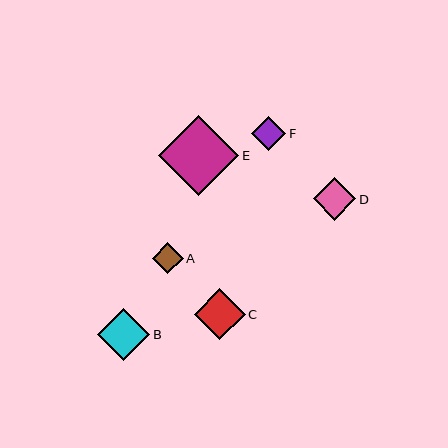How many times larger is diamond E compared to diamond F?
Diamond E is approximately 2.3 times the size of diamond F.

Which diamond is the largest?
Diamond E is the largest with a size of approximately 81 pixels.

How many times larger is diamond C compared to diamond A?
Diamond C is approximately 1.6 times the size of diamond A.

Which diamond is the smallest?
Diamond A is the smallest with a size of approximately 31 pixels.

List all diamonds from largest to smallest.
From largest to smallest: E, B, C, D, F, A.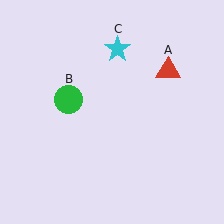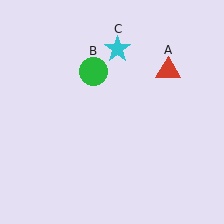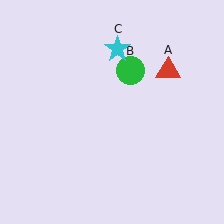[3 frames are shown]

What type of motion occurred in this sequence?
The green circle (object B) rotated clockwise around the center of the scene.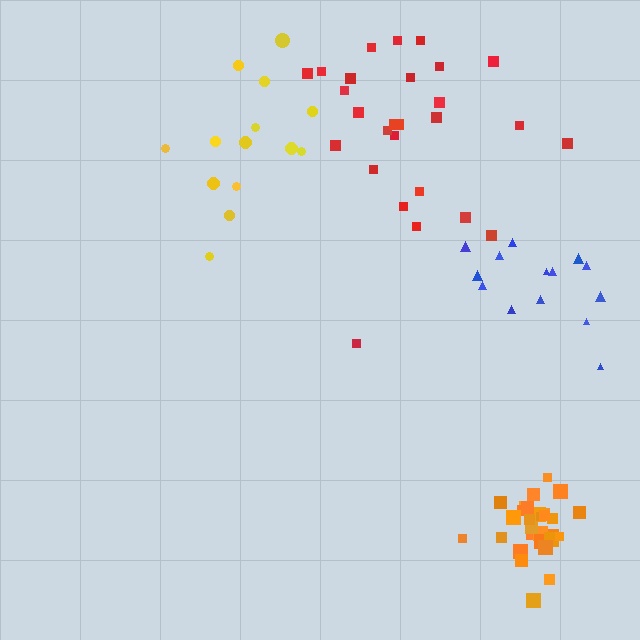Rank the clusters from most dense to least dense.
orange, blue, yellow, red.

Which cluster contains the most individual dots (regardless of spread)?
Orange (29).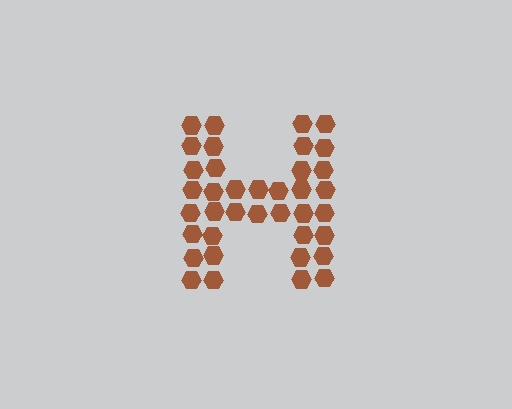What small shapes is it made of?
It is made of small hexagons.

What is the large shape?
The large shape is the letter H.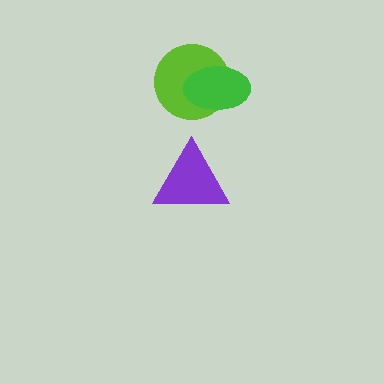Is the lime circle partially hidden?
Yes, it is partially covered by another shape.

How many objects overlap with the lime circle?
1 object overlaps with the lime circle.